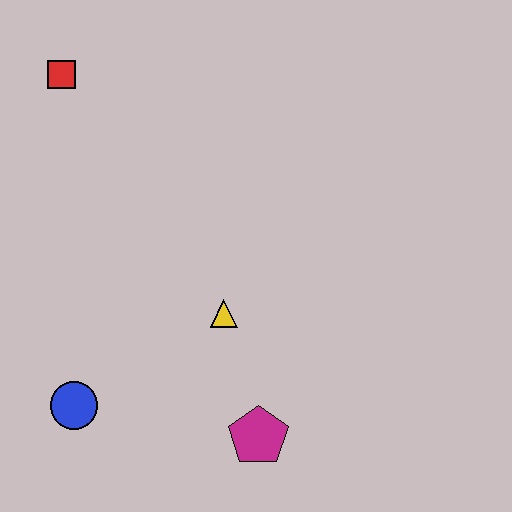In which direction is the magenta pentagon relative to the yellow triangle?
The magenta pentagon is below the yellow triangle.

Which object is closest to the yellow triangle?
The magenta pentagon is closest to the yellow triangle.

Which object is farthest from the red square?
The magenta pentagon is farthest from the red square.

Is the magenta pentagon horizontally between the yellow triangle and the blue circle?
No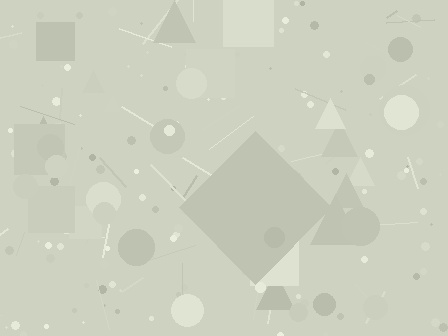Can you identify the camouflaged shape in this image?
The camouflaged shape is a diamond.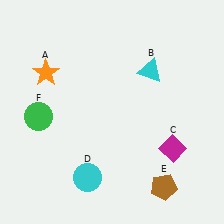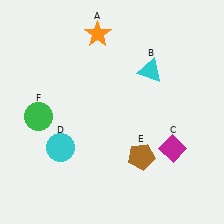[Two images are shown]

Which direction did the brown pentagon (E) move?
The brown pentagon (E) moved up.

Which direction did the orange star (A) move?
The orange star (A) moved right.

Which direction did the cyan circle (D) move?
The cyan circle (D) moved up.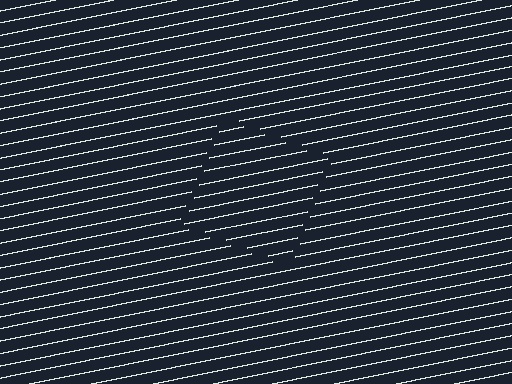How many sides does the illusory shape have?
4 sides — the line-ends trace a square.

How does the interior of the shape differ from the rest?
The interior of the shape contains the same grating, shifted by half a period — the contour is defined by the phase discontinuity where line-ends from the inner and outer gratings abut.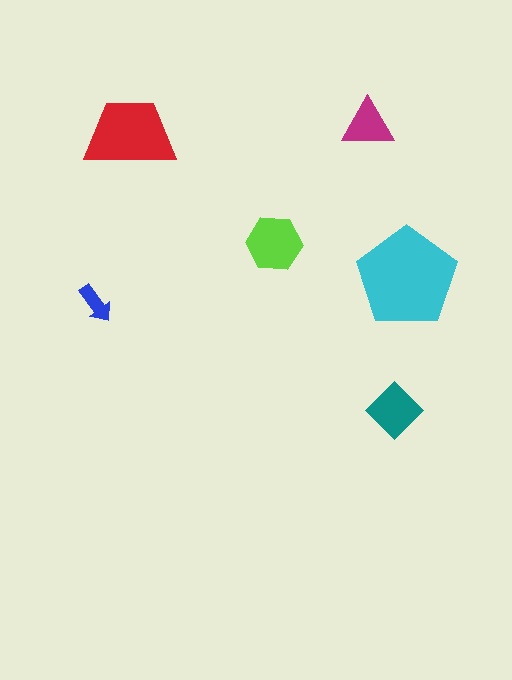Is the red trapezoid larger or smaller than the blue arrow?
Larger.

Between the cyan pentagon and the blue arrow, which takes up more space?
The cyan pentagon.